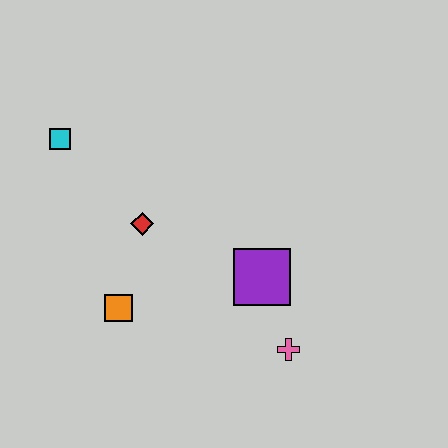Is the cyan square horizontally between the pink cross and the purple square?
No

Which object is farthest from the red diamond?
The pink cross is farthest from the red diamond.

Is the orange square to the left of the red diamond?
Yes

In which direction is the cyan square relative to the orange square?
The cyan square is above the orange square.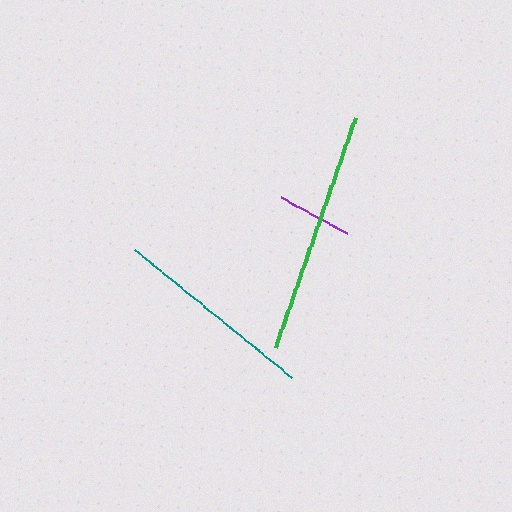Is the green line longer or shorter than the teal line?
The green line is longer than the teal line.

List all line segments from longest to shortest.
From longest to shortest: green, teal, purple.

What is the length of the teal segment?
The teal segment is approximately 203 pixels long.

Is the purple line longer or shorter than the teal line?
The teal line is longer than the purple line.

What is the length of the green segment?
The green segment is approximately 244 pixels long.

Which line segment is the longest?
The green line is the longest at approximately 244 pixels.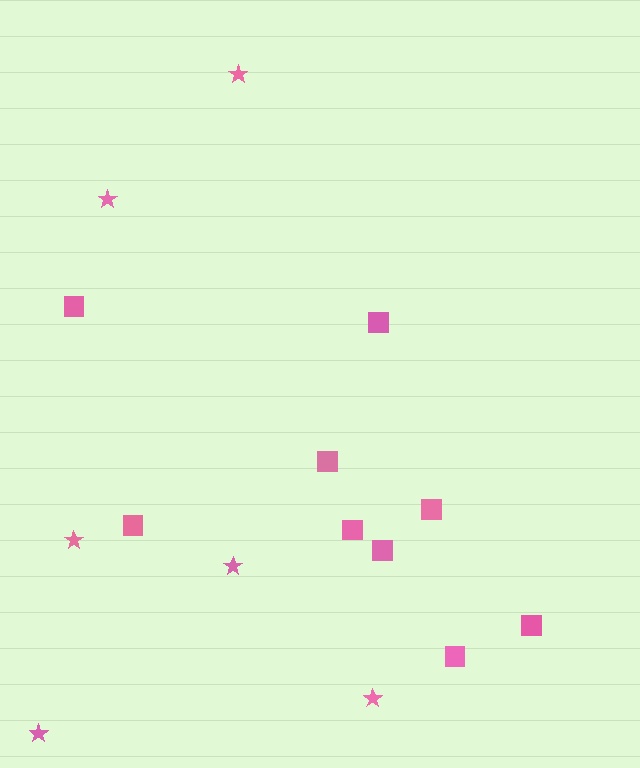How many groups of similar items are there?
There are 2 groups: one group of squares (9) and one group of stars (6).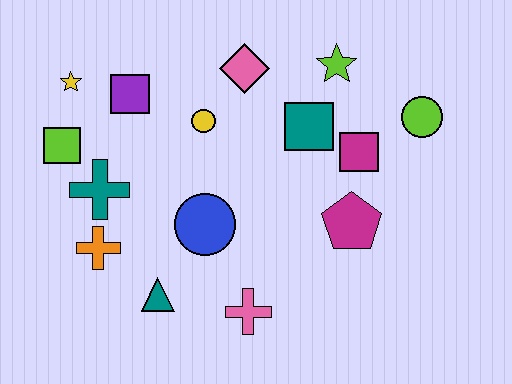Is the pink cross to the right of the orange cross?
Yes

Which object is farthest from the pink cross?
The yellow star is farthest from the pink cross.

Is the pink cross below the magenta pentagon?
Yes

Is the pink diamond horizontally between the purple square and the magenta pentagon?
Yes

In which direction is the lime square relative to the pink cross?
The lime square is to the left of the pink cross.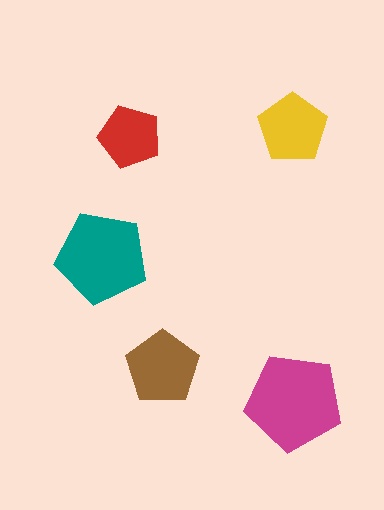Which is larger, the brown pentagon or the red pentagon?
The brown one.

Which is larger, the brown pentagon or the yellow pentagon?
The brown one.